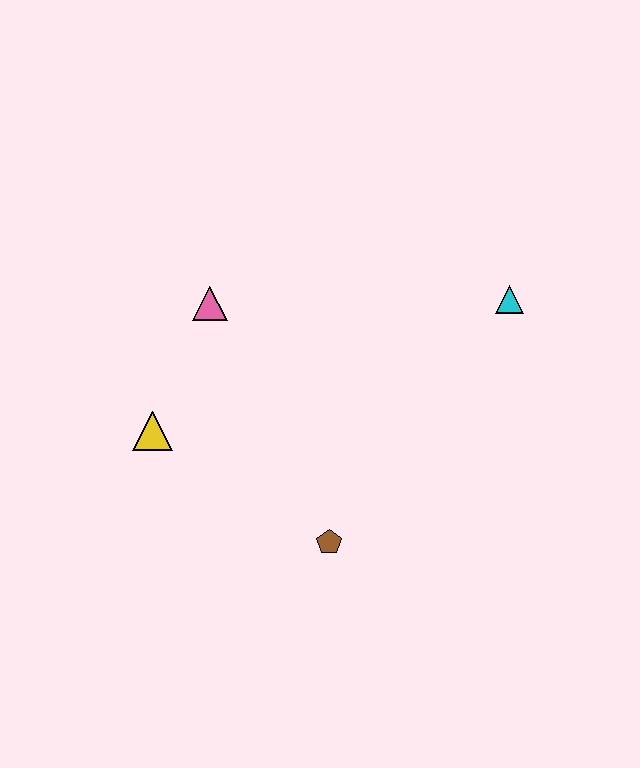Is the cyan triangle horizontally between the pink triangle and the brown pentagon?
No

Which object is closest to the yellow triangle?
The pink triangle is closest to the yellow triangle.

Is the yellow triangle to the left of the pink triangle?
Yes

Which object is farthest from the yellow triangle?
The cyan triangle is farthest from the yellow triangle.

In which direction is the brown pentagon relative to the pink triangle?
The brown pentagon is below the pink triangle.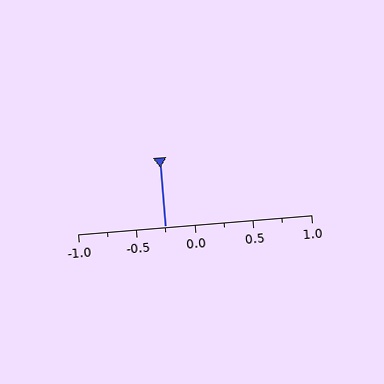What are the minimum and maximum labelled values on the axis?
The axis runs from -1.0 to 1.0.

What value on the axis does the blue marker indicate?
The marker indicates approximately -0.25.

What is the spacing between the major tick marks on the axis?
The major ticks are spaced 0.5 apart.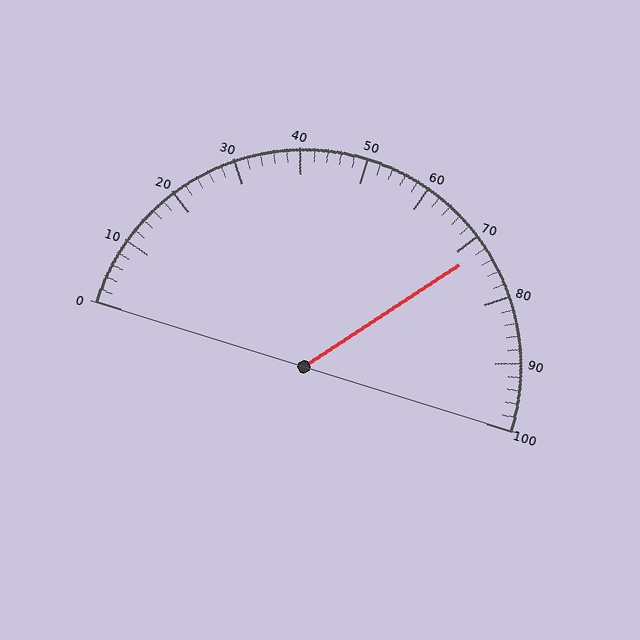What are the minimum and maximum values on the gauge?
The gauge ranges from 0 to 100.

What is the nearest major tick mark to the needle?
The nearest major tick mark is 70.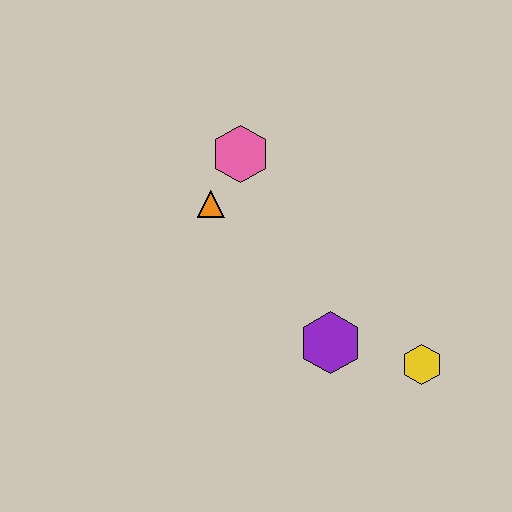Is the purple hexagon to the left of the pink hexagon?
No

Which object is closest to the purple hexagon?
The yellow hexagon is closest to the purple hexagon.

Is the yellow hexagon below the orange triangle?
Yes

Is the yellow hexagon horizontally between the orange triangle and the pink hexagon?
No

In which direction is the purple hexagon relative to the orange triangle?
The purple hexagon is below the orange triangle.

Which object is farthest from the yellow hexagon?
The pink hexagon is farthest from the yellow hexagon.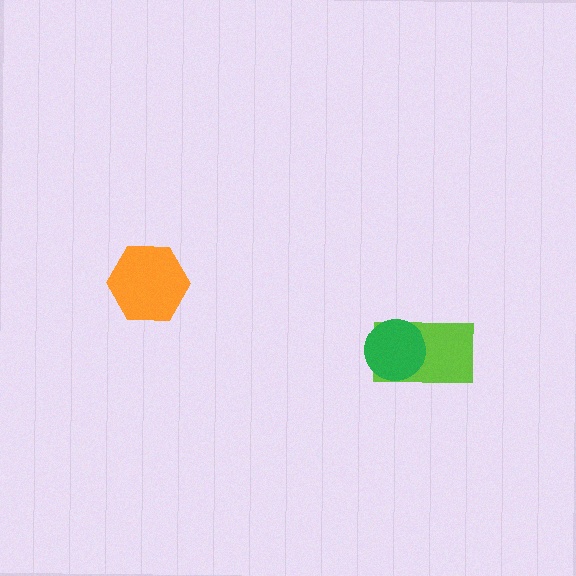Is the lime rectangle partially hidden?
Yes, it is partially covered by another shape.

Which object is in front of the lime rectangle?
The green circle is in front of the lime rectangle.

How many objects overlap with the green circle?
1 object overlaps with the green circle.